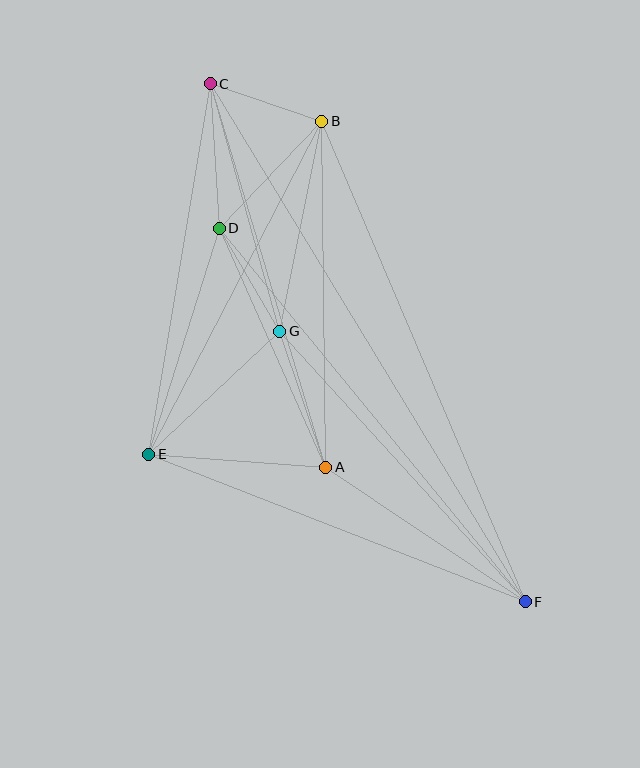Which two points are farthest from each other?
Points C and F are farthest from each other.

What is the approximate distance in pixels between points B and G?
The distance between B and G is approximately 214 pixels.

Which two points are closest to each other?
Points B and C are closest to each other.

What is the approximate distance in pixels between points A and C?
The distance between A and C is approximately 401 pixels.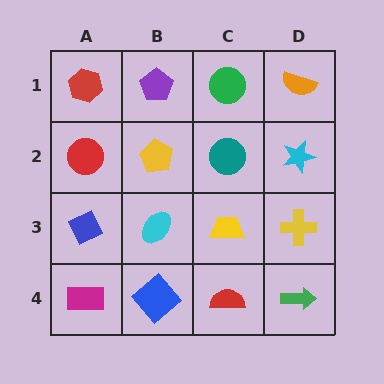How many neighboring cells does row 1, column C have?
3.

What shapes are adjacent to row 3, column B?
A yellow pentagon (row 2, column B), a blue diamond (row 4, column B), a blue diamond (row 3, column A), a yellow trapezoid (row 3, column C).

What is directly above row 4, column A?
A blue diamond.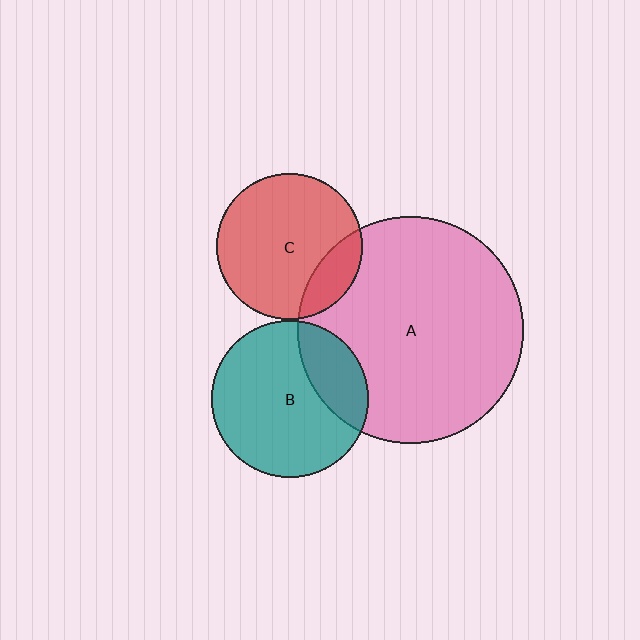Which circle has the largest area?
Circle A (pink).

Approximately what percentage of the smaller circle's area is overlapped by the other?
Approximately 20%.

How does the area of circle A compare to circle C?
Approximately 2.4 times.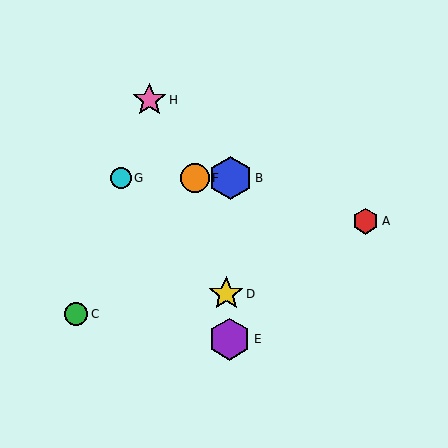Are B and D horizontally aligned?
No, B is at y≈178 and D is at y≈294.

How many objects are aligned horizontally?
3 objects (B, F, G) are aligned horizontally.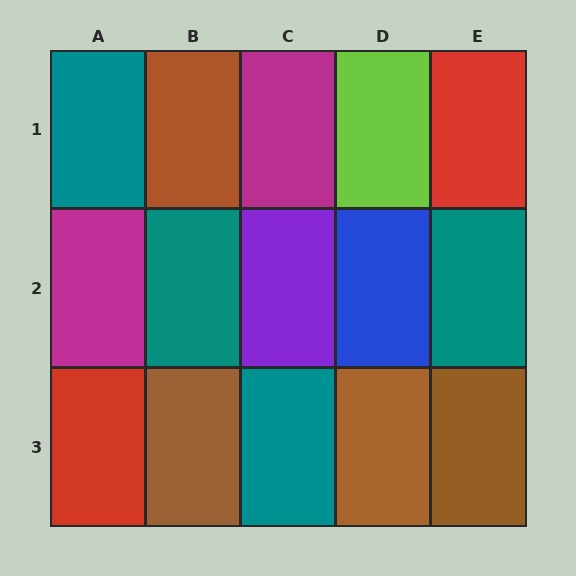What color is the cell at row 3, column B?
Brown.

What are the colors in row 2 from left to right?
Magenta, teal, purple, blue, teal.